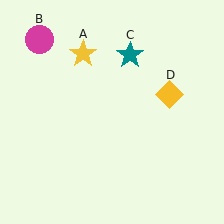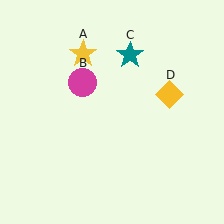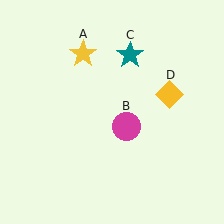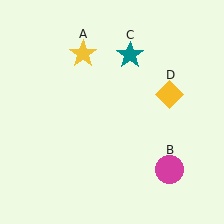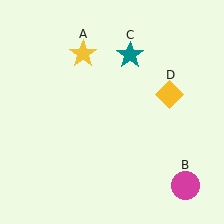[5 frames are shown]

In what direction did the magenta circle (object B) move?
The magenta circle (object B) moved down and to the right.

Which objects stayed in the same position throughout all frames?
Yellow star (object A) and teal star (object C) and yellow diamond (object D) remained stationary.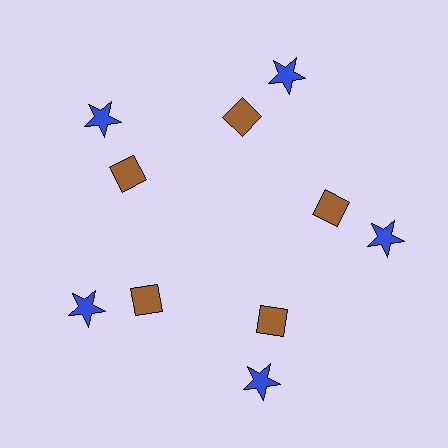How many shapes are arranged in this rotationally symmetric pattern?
There are 10 shapes, arranged in 5 groups of 2.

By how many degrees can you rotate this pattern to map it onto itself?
The pattern maps onto itself every 72 degrees of rotation.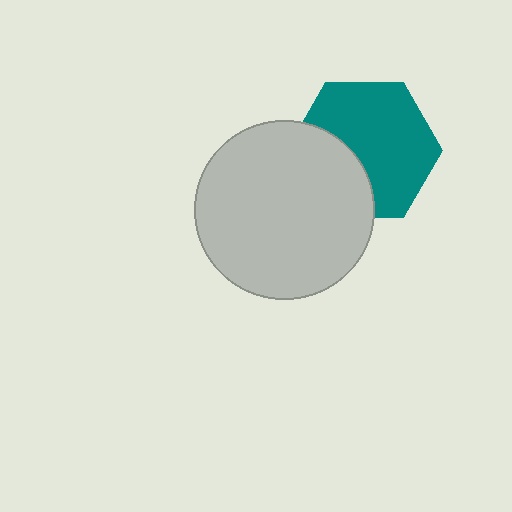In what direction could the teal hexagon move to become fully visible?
The teal hexagon could move toward the upper-right. That would shift it out from behind the light gray circle entirely.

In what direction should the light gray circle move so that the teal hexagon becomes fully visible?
The light gray circle should move toward the lower-left. That is the shortest direction to clear the overlap and leave the teal hexagon fully visible.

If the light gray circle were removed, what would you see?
You would see the complete teal hexagon.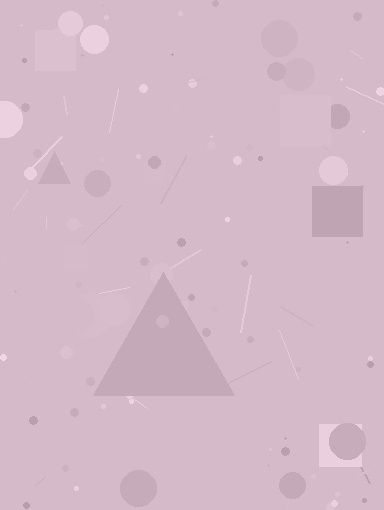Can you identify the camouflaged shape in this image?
The camouflaged shape is a triangle.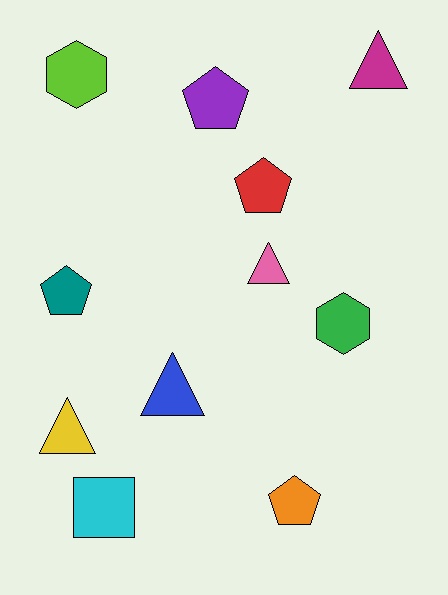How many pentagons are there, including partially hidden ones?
There are 4 pentagons.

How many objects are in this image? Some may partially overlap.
There are 11 objects.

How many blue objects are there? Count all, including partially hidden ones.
There is 1 blue object.